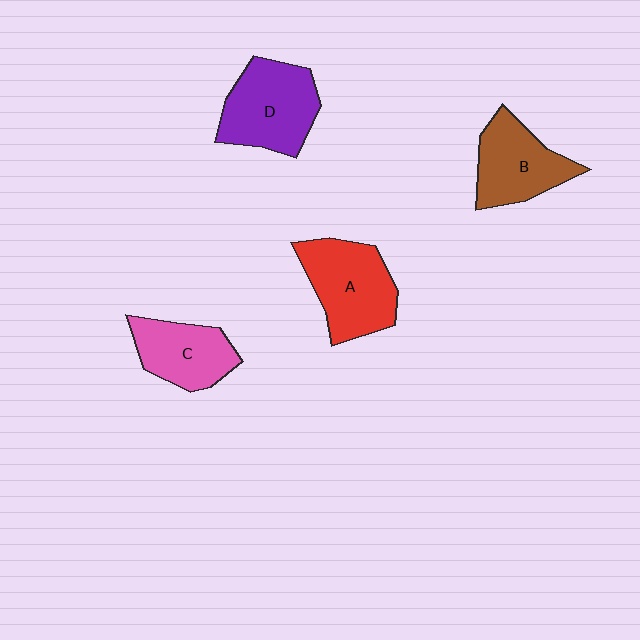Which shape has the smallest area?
Shape C (pink).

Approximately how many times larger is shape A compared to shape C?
Approximately 1.3 times.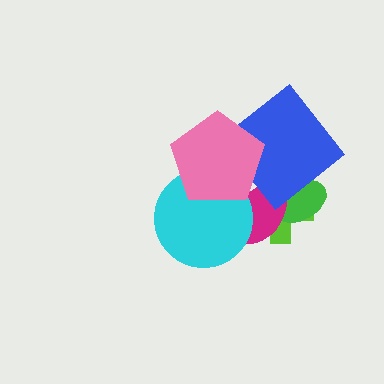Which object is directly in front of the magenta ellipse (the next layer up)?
The blue diamond is directly in front of the magenta ellipse.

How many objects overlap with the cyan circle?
2 objects overlap with the cyan circle.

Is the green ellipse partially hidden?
Yes, it is partially covered by another shape.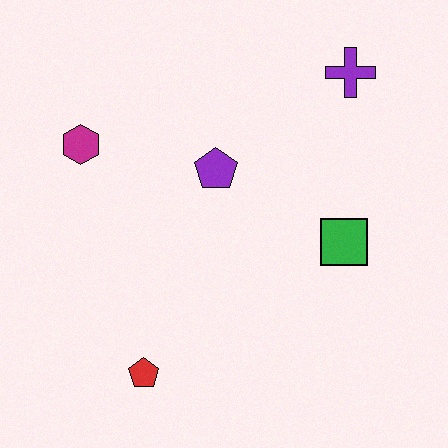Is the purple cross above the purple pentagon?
Yes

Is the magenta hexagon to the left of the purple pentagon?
Yes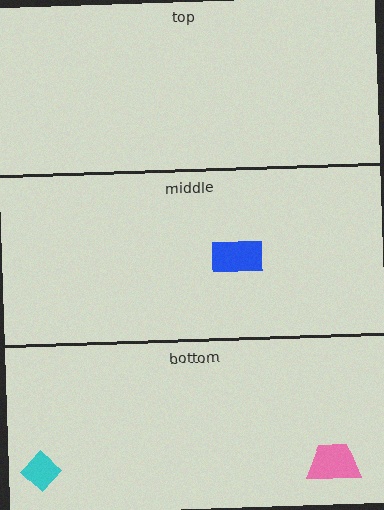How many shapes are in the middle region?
1.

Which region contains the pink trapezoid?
The bottom region.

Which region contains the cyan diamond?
The bottom region.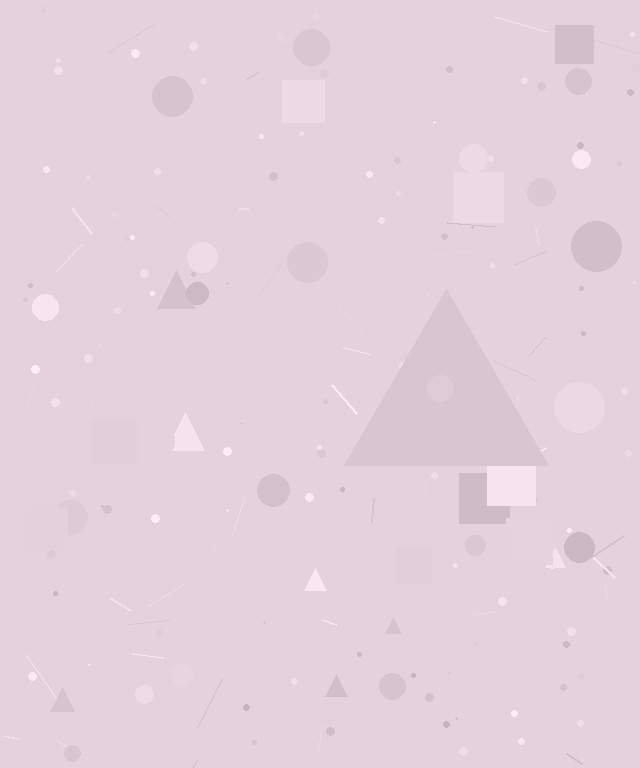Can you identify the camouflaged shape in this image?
The camouflaged shape is a triangle.